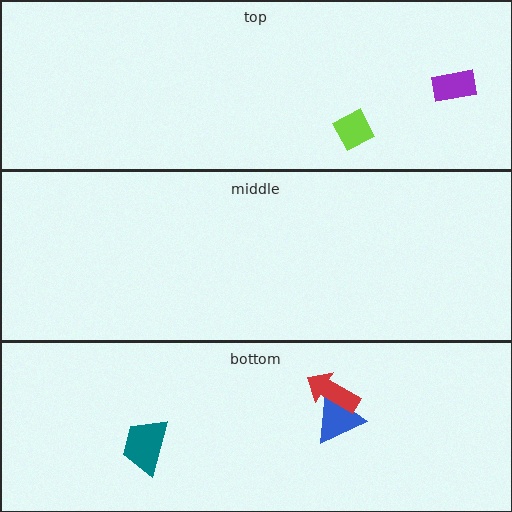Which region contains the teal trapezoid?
The bottom region.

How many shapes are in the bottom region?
3.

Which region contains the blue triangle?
The bottom region.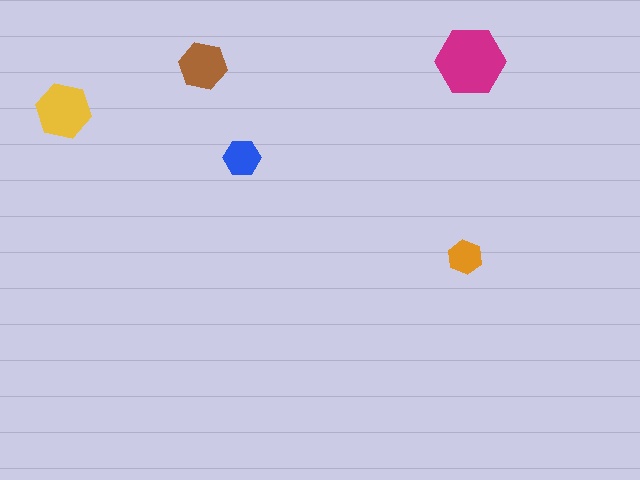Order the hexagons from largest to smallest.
the magenta one, the yellow one, the brown one, the blue one, the orange one.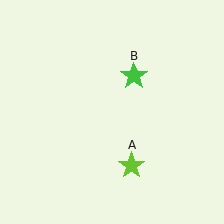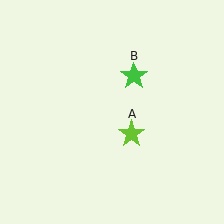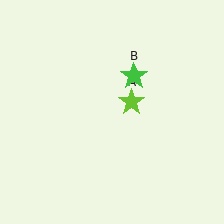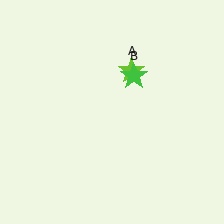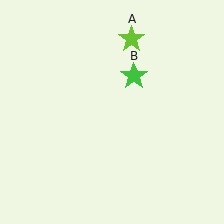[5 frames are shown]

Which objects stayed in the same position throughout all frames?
Green star (object B) remained stationary.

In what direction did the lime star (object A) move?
The lime star (object A) moved up.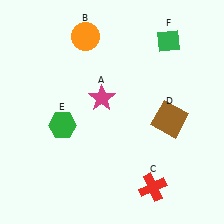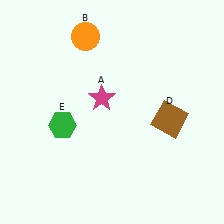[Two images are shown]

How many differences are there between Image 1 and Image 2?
There are 2 differences between the two images.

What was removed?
The green diamond (F), the red cross (C) were removed in Image 2.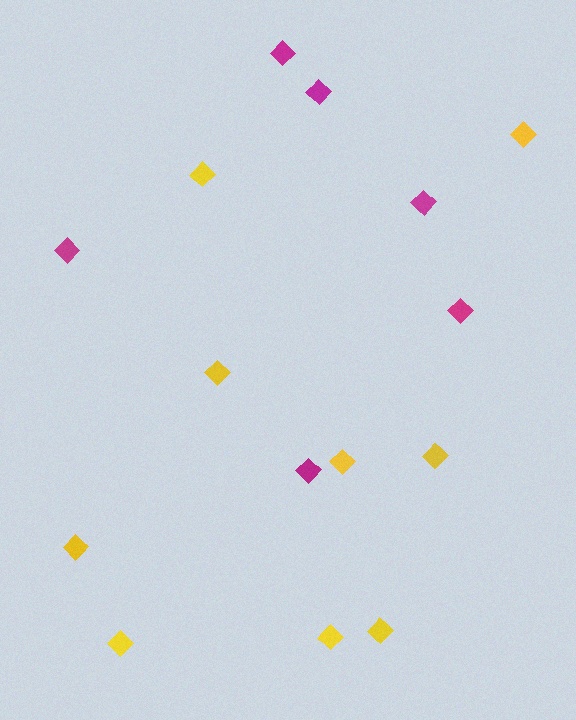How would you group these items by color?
There are 2 groups: one group of magenta diamonds (6) and one group of yellow diamonds (9).